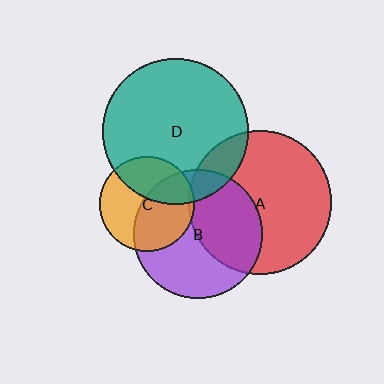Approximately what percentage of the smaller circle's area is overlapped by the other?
Approximately 15%.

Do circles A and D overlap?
Yes.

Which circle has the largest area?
Circle D (teal).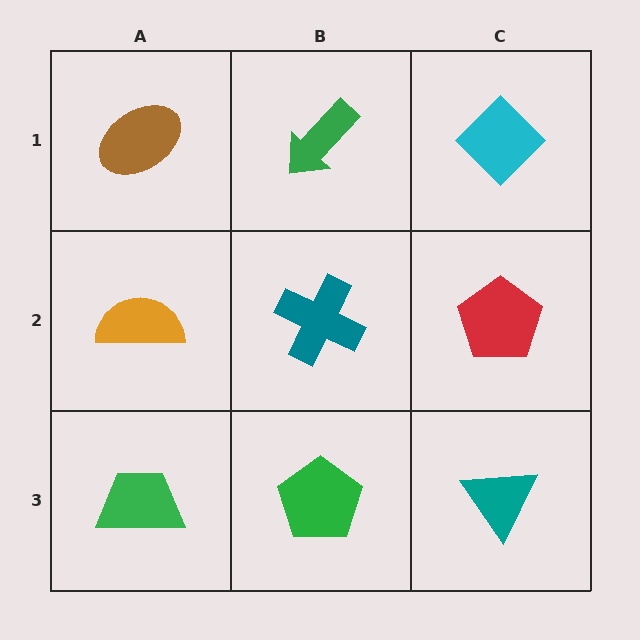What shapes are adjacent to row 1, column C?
A red pentagon (row 2, column C), a green arrow (row 1, column B).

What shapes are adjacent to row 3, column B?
A teal cross (row 2, column B), a green trapezoid (row 3, column A), a teal triangle (row 3, column C).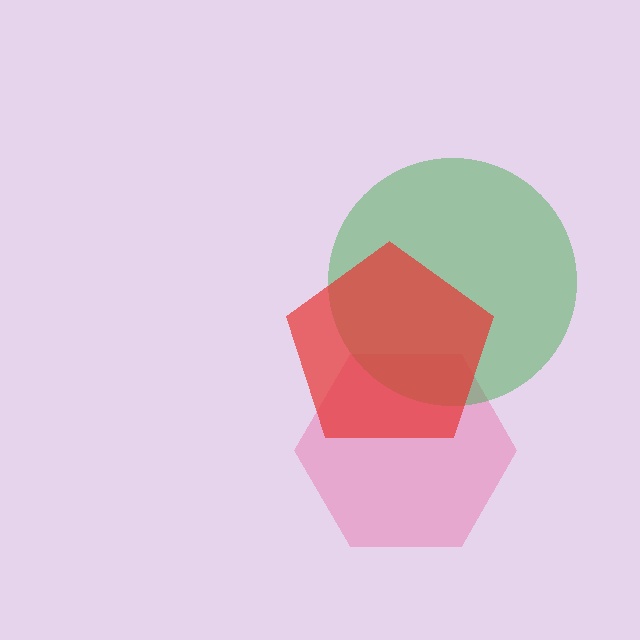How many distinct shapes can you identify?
There are 3 distinct shapes: a pink hexagon, a green circle, a red pentagon.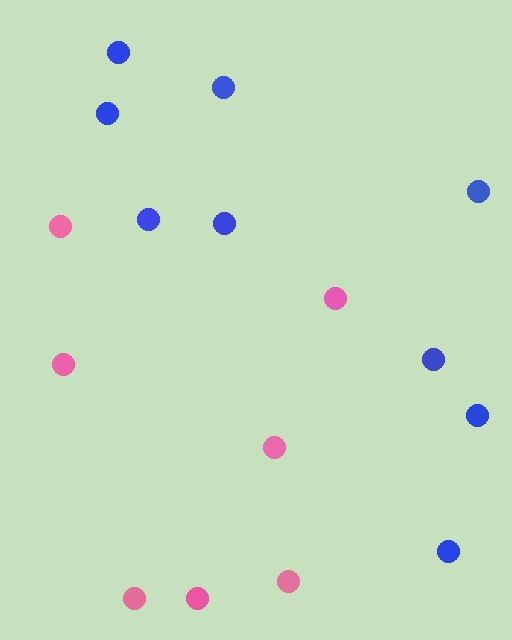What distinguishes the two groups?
There are 2 groups: one group of blue circles (9) and one group of pink circles (7).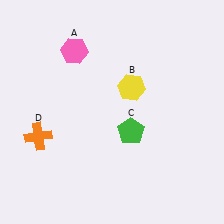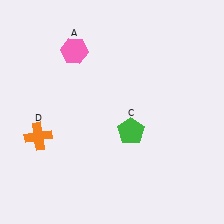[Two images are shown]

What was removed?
The yellow hexagon (B) was removed in Image 2.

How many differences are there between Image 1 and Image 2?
There is 1 difference between the two images.